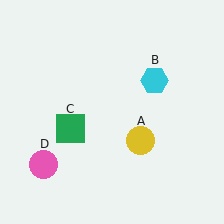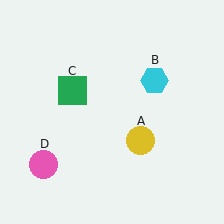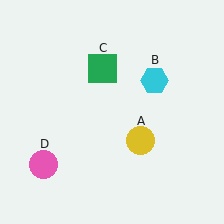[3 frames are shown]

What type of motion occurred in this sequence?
The green square (object C) rotated clockwise around the center of the scene.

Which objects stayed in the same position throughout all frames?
Yellow circle (object A) and cyan hexagon (object B) and pink circle (object D) remained stationary.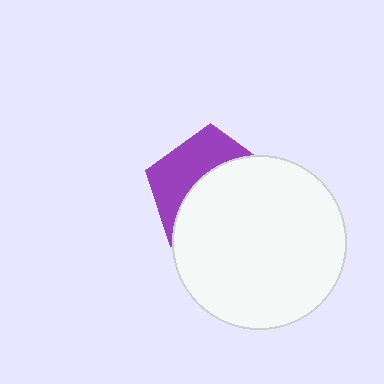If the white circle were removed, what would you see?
You would see the complete purple pentagon.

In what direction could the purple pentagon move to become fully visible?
The purple pentagon could move toward the upper-left. That would shift it out from behind the white circle entirely.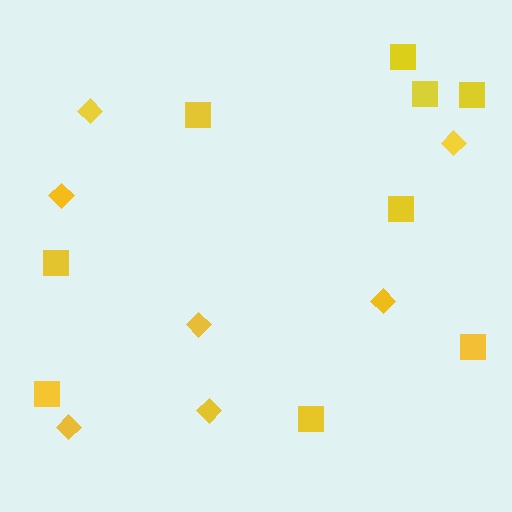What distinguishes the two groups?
There are 2 groups: one group of squares (9) and one group of diamonds (7).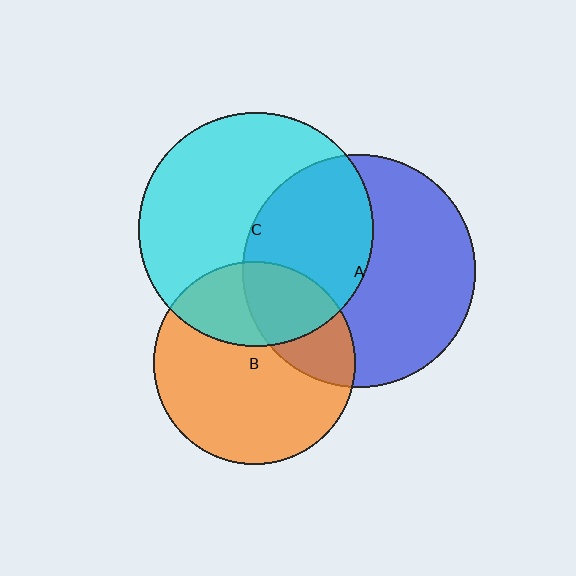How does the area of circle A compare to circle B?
Approximately 1.3 times.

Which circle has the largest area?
Circle C (cyan).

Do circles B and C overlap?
Yes.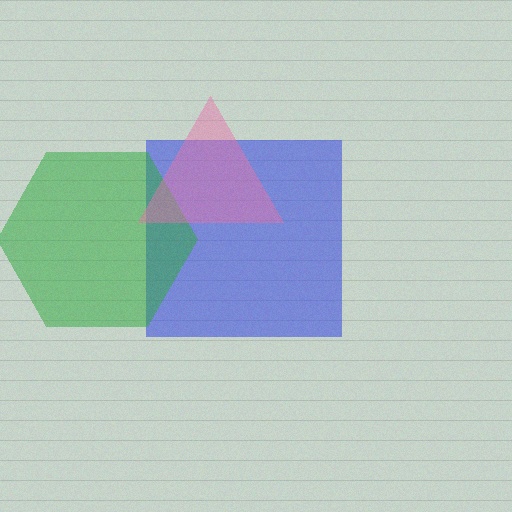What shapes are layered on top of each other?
The layered shapes are: a blue square, a green hexagon, a pink triangle.